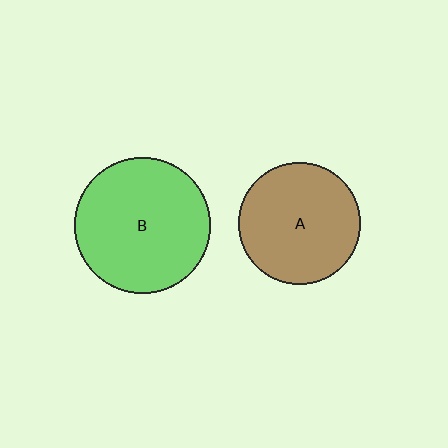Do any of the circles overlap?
No, none of the circles overlap.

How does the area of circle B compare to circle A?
Approximately 1.2 times.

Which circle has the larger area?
Circle B (green).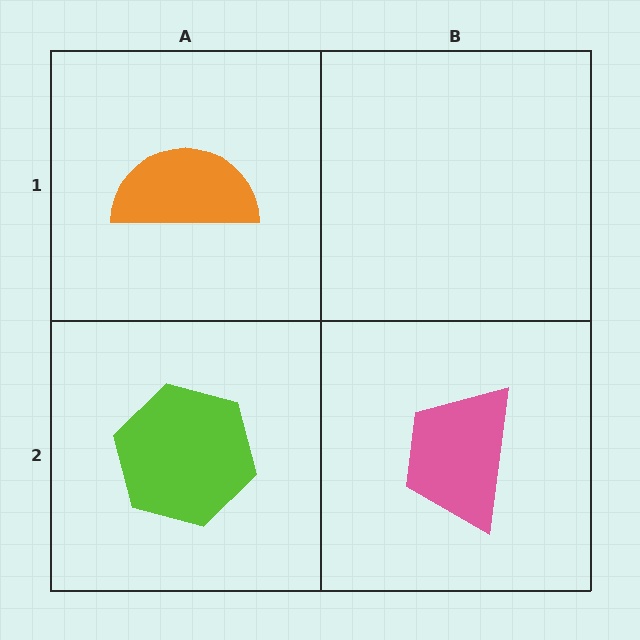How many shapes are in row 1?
1 shape.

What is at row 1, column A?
An orange semicircle.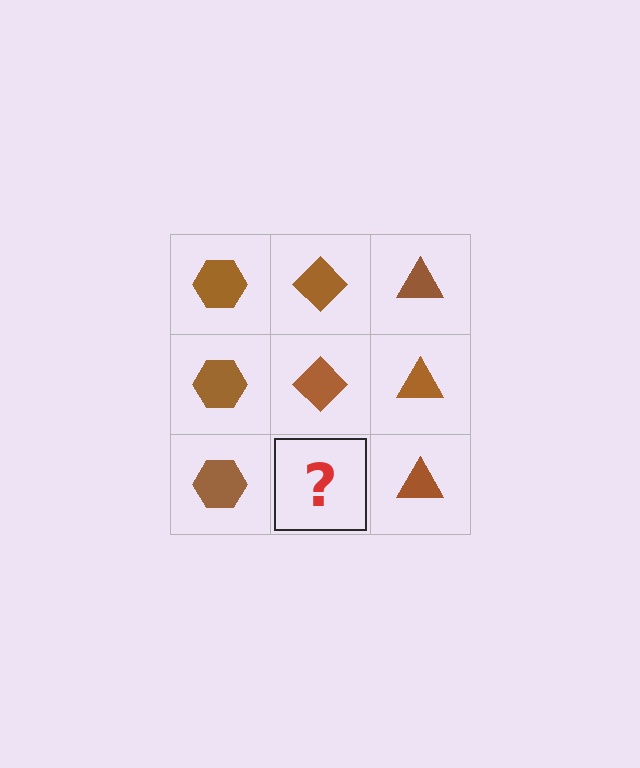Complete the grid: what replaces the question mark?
The question mark should be replaced with a brown diamond.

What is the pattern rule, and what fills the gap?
The rule is that each column has a consistent shape. The gap should be filled with a brown diamond.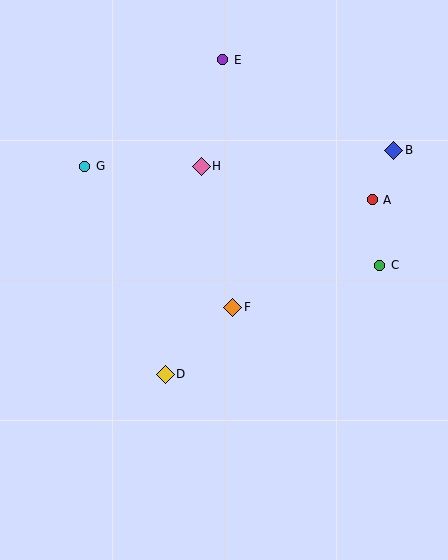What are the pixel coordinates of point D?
Point D is at (165, 374).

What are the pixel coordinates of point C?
Point C is at (380, 265).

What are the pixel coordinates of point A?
Point A is at (372, 200).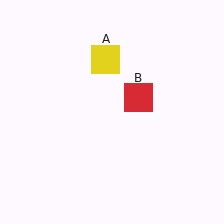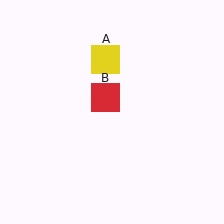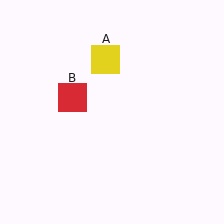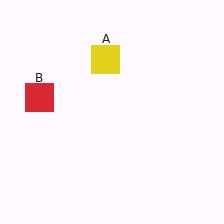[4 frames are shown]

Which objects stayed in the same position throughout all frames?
Yellow square (object A) remained stationary.